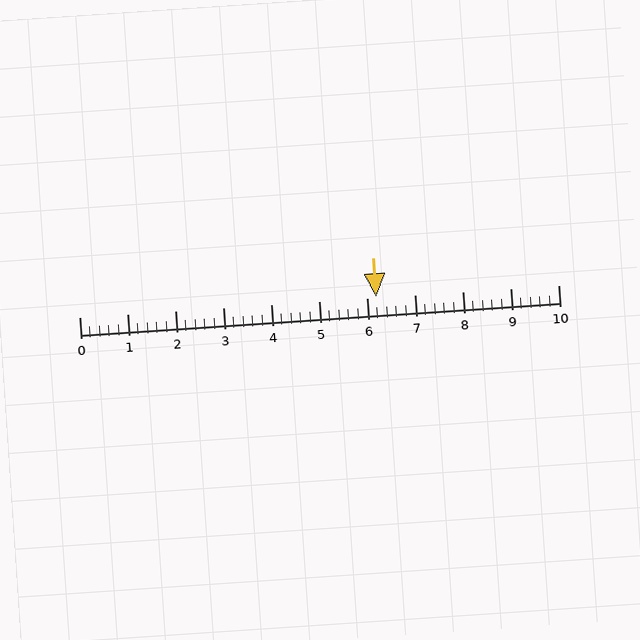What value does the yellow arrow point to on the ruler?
The yellow arrow points to approximately 6.2.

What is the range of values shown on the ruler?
The ruler shows values from 0 to 10.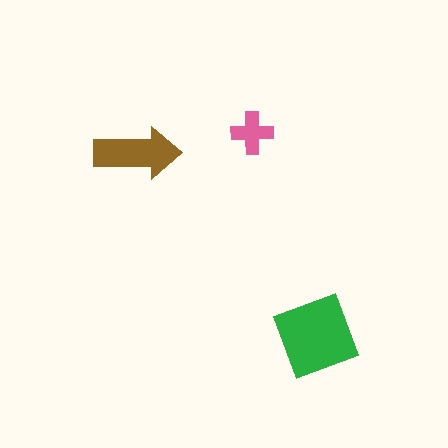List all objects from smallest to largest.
The pink cross, the brown arrow, the green diamond.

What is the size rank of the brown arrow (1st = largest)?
2nd.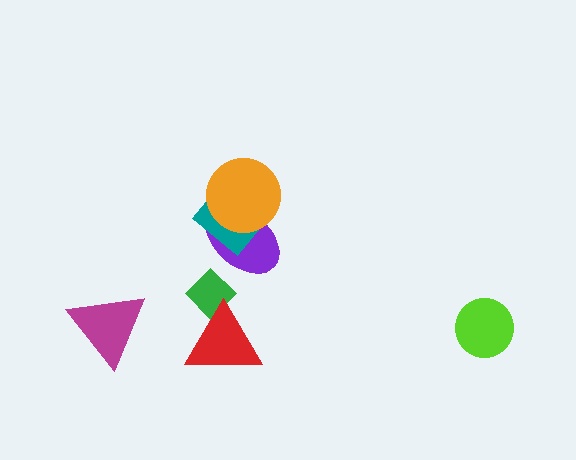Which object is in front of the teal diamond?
The orange circle is in front of the teal diamond.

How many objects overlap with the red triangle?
1 object overlaps with the red triangle.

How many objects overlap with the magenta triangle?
0 objects overlap with the magenta triangle.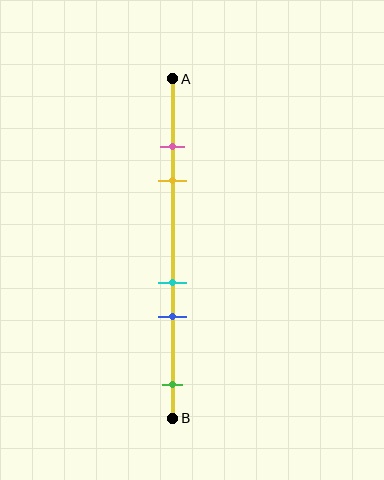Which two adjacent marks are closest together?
The pink and yellow marks are the closest adjacent pair.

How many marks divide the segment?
There are 5 marks dividing the segment.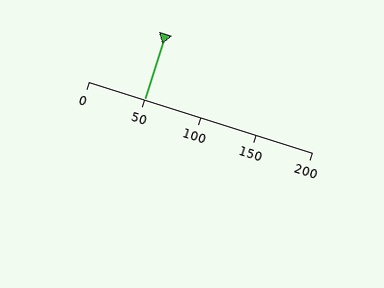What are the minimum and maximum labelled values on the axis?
The axis runs from 0 to 200.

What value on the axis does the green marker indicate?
The marker indicates approximately 50.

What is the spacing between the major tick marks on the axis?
The major ticks are spaced 50 apart.